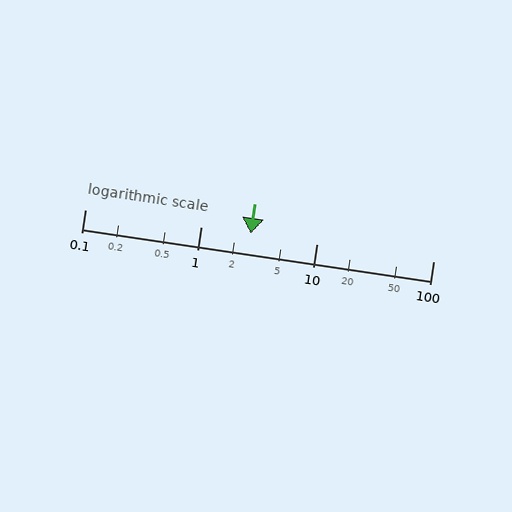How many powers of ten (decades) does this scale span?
The scale spans 3 decades, from 0.1 to 100.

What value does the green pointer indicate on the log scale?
The pointer indicates approximately 2.7.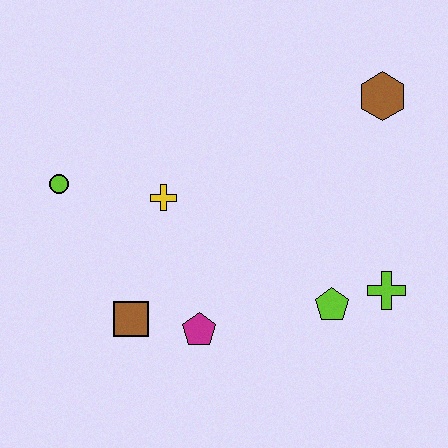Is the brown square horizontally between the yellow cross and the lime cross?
No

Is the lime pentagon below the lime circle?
Yes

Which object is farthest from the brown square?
The brown hexagon is farthest from the brown square.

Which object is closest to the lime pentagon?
The lime cross is closest to the lime pentagon.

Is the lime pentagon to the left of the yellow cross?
No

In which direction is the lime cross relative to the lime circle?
The lime cross is to the right of the lime circle.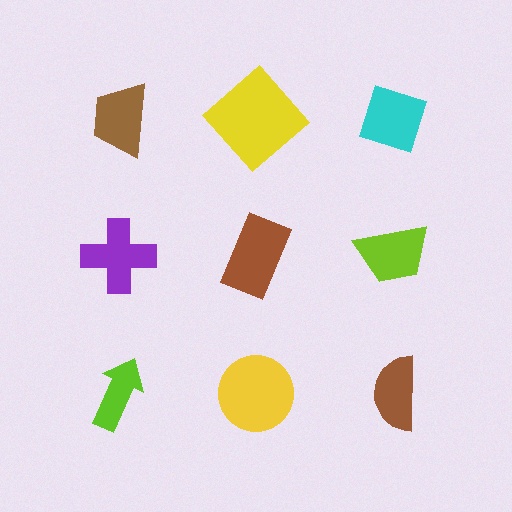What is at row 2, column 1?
A purple cross.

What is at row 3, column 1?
A lime arrow.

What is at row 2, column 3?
A lime trapezoid.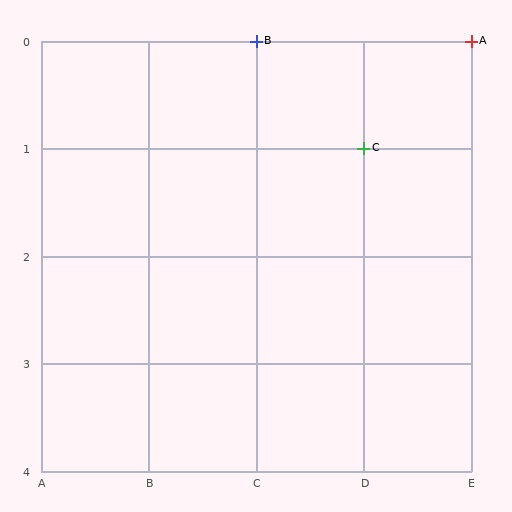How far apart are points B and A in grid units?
Points B and A are 2 columns apart.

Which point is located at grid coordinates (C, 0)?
Point B is at (C, 0).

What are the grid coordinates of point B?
Point B is at grid coordinates (C, 0).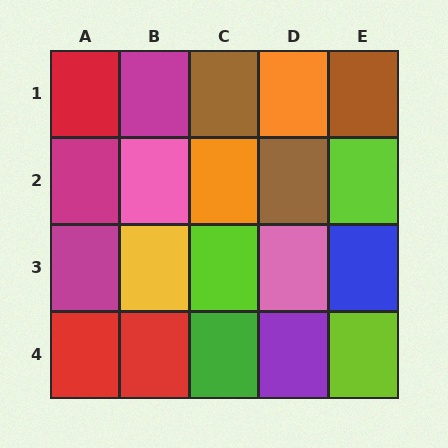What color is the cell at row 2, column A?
Magenta.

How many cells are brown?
3 cells are brown.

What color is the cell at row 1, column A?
Red.